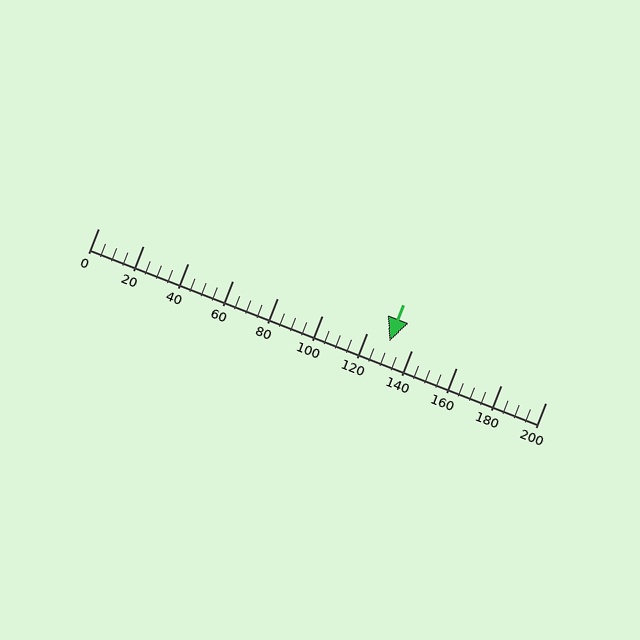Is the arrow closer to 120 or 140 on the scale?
The arrow is closer to 140.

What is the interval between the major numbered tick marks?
The major tick marks are spaced 20 units apart.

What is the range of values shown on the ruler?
The ruler shows values from 0 to 200.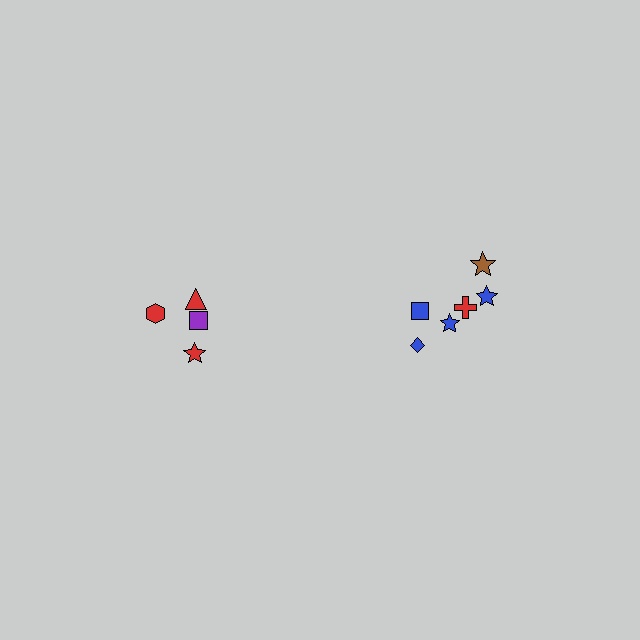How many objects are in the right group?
There are 6 objects.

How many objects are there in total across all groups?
There are 10 objects.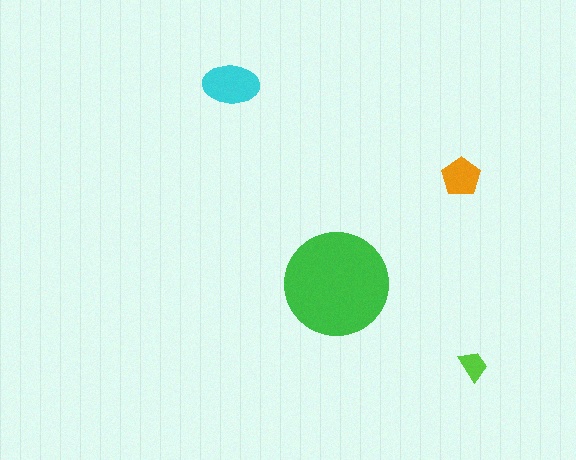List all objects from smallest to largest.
The lime trapezoid, the orange pentagon, the cyan ellipse, the green circle.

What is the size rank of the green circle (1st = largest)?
1st.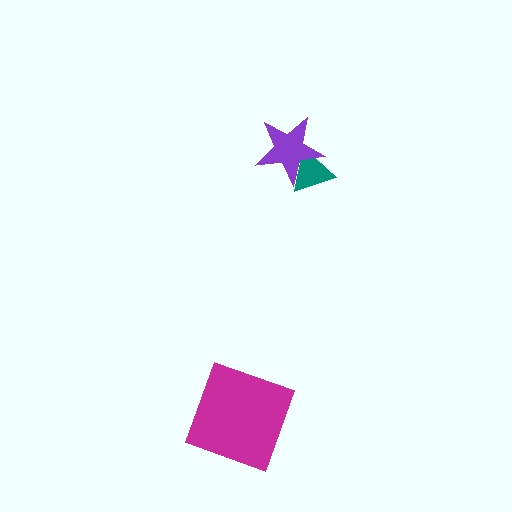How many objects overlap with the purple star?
1 object overlaps with the purple star.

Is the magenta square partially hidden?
No, no other shape covers it.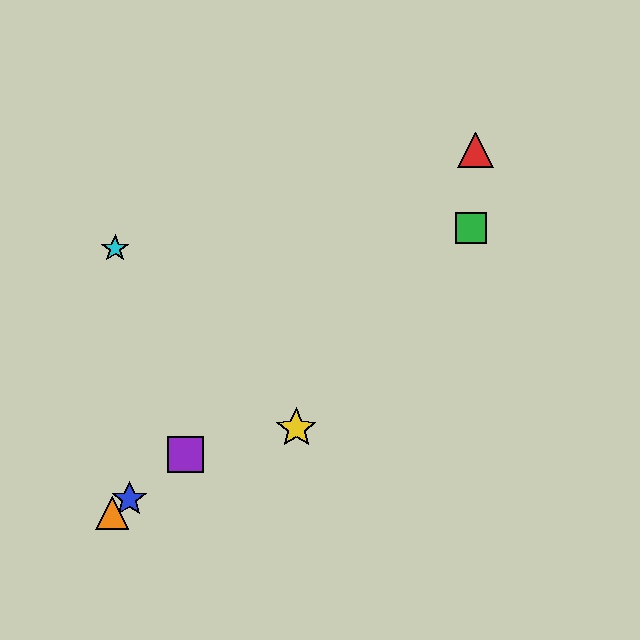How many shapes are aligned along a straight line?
4 shapes (the blue star, the green square, the purple square, the orange triangle) are aligned along a straight line.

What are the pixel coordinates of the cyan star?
The cyan star is at (115, 249).